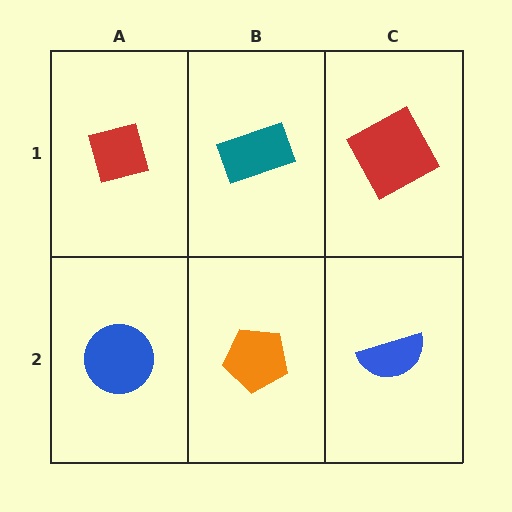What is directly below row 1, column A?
A blue circle.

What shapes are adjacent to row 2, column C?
A red square (row 1, column C), an orange pentagon (row 2, column B).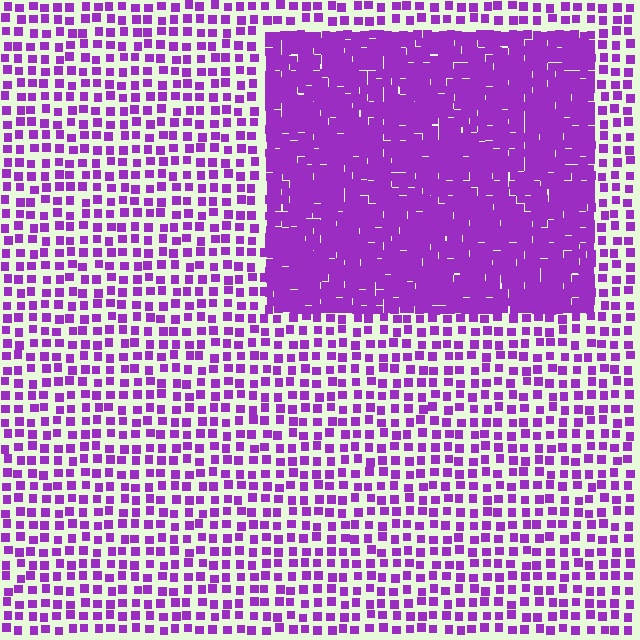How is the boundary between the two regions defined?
The boundary is defined by a change in element density (approximately 2.7x ratio). All elements are the same color, size, and shape.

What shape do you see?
I see a rectangle.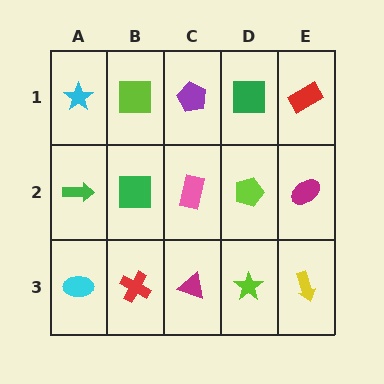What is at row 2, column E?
A magenta ellipse.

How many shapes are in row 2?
5 shapes.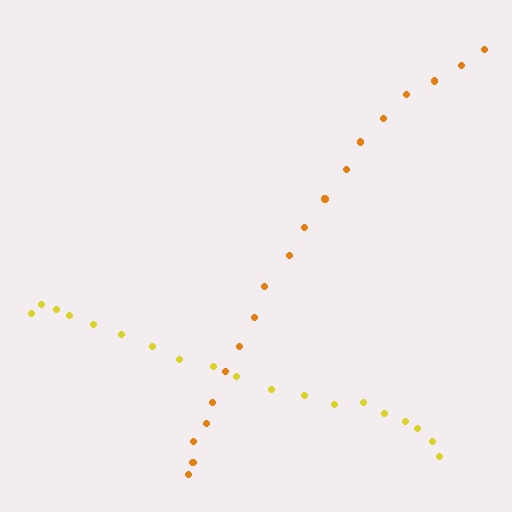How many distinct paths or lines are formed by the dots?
There are 2 distinct paths.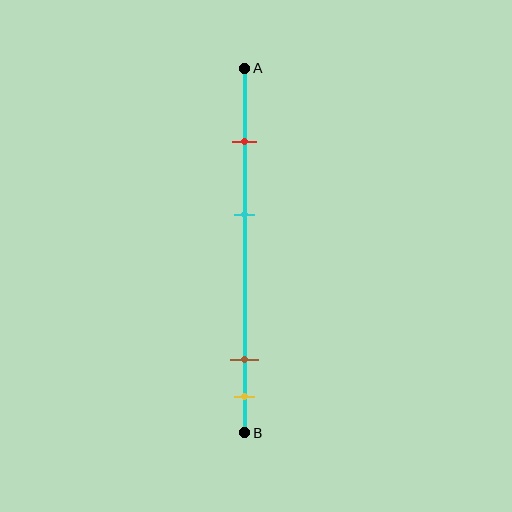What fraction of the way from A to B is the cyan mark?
The cyan mark is approximately 40% (0.4) of the way from A to B.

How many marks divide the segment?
There are 4 marks dividing the segment.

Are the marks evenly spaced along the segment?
No, the marks are not evenly spaced.